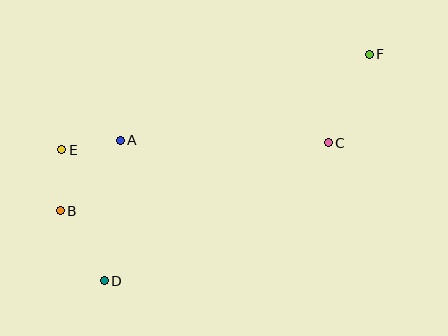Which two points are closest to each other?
Points A and E are closest to each other.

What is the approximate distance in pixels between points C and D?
The distance between C and D is approximately 263 pixels.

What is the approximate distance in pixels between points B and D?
The distance between B and D is approximately 83 pixels.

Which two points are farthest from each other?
Points D and F are farthest from each other.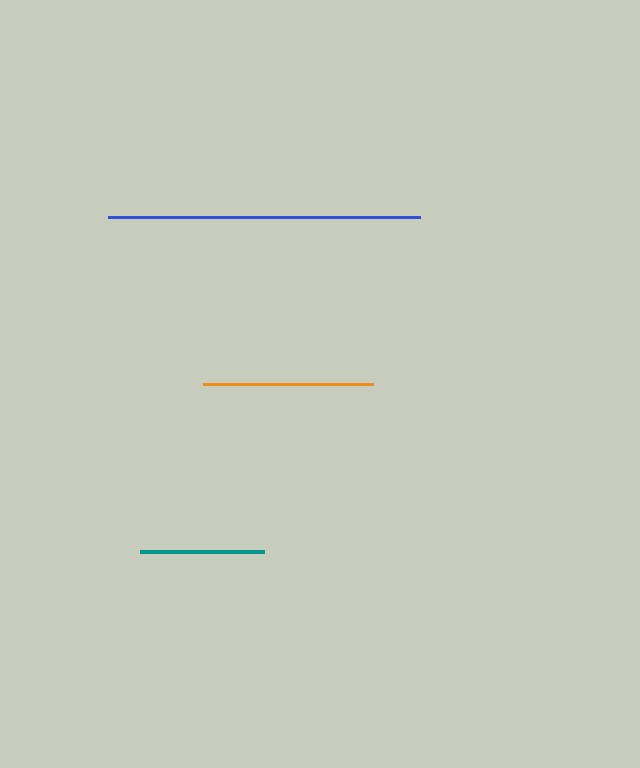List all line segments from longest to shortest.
From longest to shortest: blue, orange, teal.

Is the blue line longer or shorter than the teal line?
The blue line is longer than the teal line.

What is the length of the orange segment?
The orange segment is approximately 170 pixels long.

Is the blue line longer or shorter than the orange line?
The blue line is longer than the orange line.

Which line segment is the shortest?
The teal line is the shortest at approximately 124 pixels.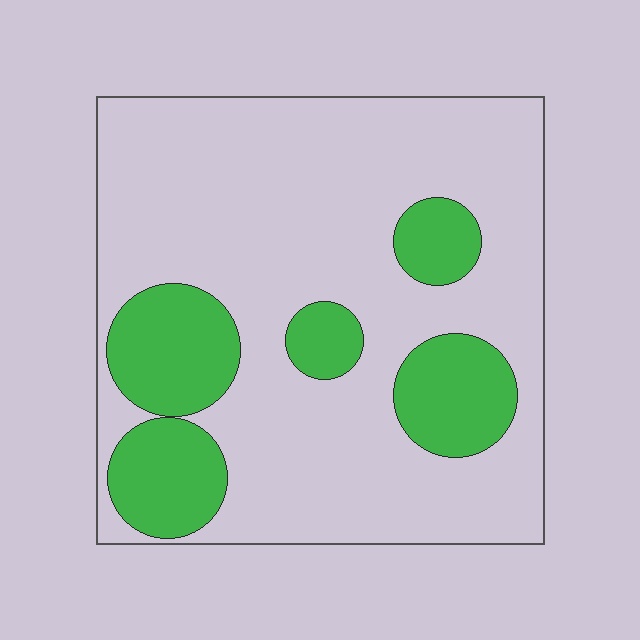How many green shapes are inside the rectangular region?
5.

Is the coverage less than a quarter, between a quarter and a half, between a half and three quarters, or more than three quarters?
Less than a quarter.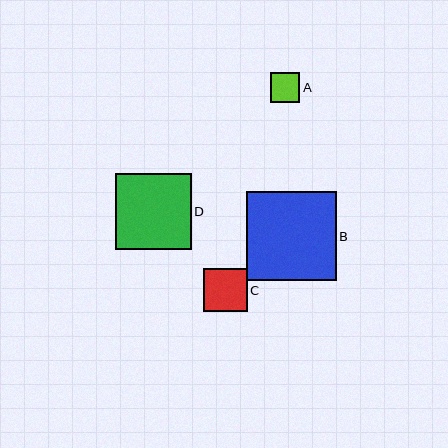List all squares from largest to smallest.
From largest to smallest: B, D, C, A.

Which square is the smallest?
Square A is the smallest with a size of approximately 29 pixels.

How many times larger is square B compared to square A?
Square B is approximately 3.1 times the size of square A.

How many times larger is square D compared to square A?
Square D is approximately 2.6 times the size of square A.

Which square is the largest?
Square B is the largest with a size of approximately 89 pixels.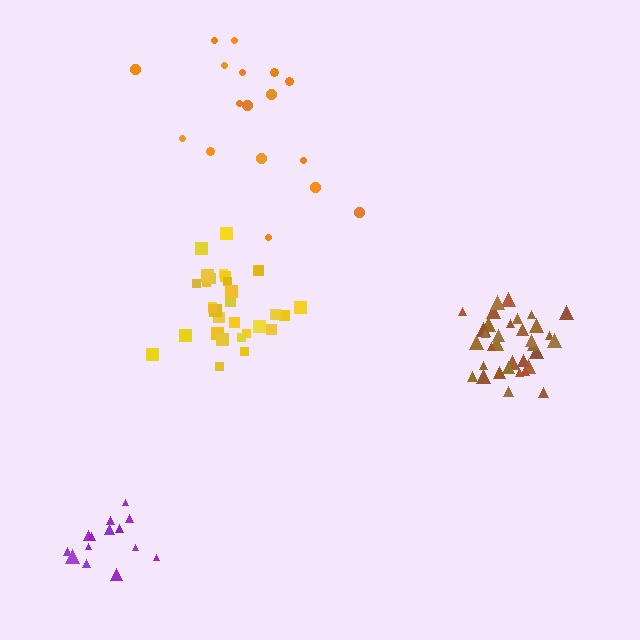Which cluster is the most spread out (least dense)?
Orange.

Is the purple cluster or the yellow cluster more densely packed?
Yellow.